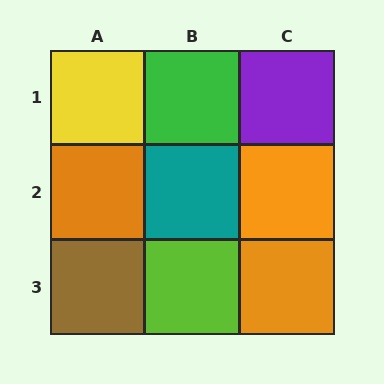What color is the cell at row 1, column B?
Green.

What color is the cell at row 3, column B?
Lime.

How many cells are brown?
1 cell is brown.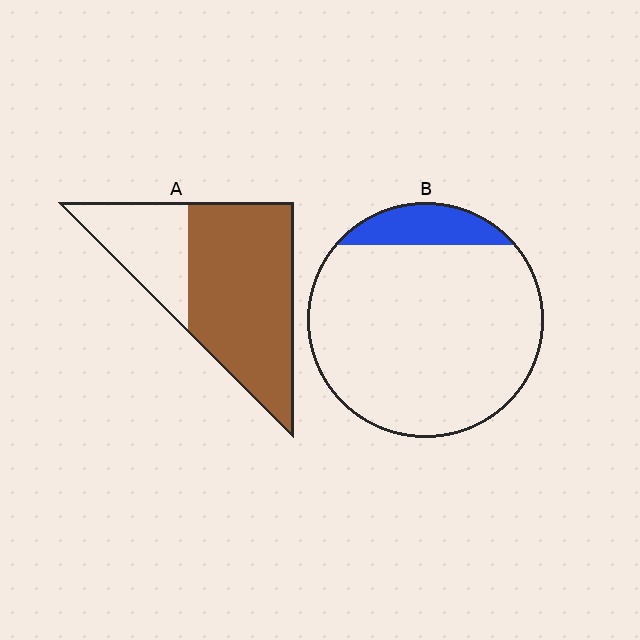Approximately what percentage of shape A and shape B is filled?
A is approximately 70% and B is approximately 10%.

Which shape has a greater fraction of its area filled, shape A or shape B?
Shape A.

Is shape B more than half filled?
No.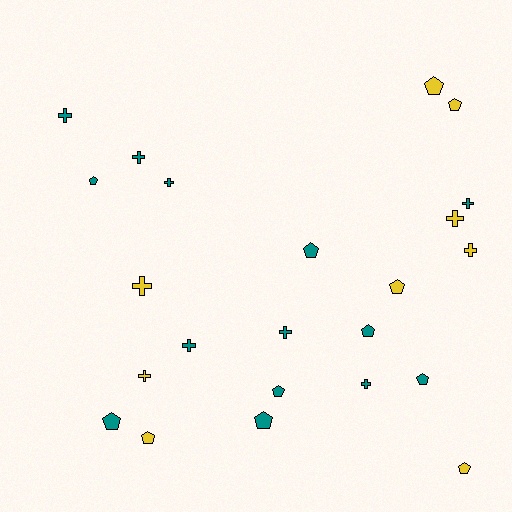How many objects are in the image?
There are 23 objects.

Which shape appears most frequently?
Pentagon, with 12 objects.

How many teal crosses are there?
There are 7 teal crosses.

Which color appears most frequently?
Teal, with 14 objects.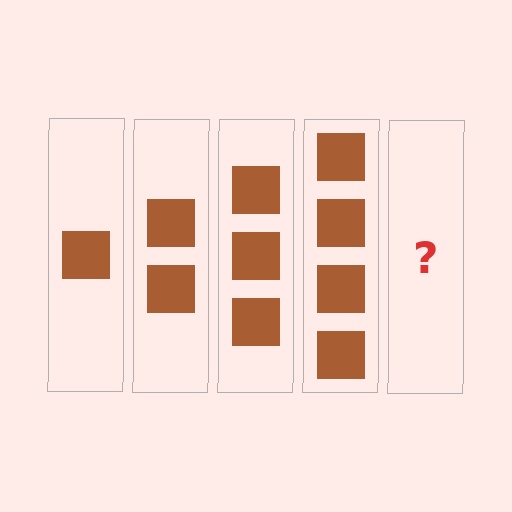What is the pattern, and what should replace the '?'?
The pattern is that each step adds one more square. The '?' should be 5 squares.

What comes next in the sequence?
The next element should be 5 squares.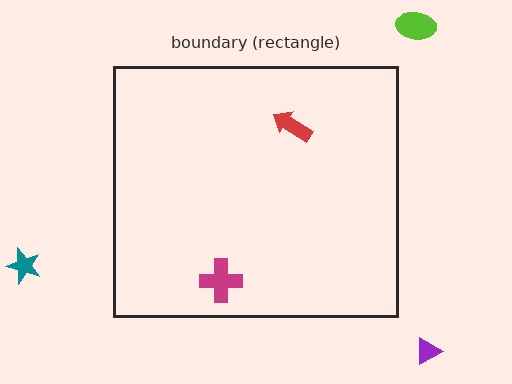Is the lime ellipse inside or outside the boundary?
Outside.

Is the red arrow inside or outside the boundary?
Inside.